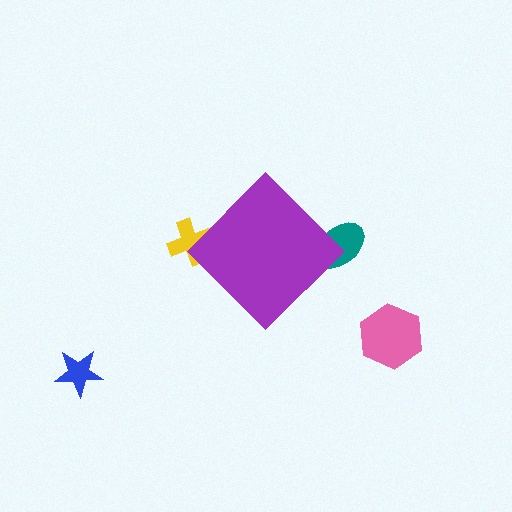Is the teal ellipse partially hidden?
Yes, the teal ellipse is partially hidden behind the purple diamond.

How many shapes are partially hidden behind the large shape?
2 shapes are partially hidden.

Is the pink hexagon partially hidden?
No, the pink hexagon is fully visible.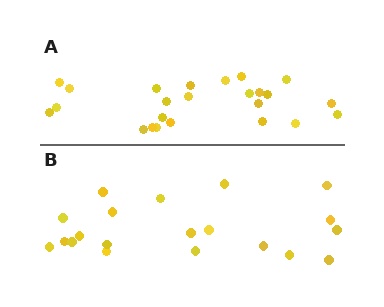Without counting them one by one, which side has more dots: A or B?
Region A (the top region) has more dots.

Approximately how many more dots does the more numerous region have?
Region A has about 4 more dots than region B.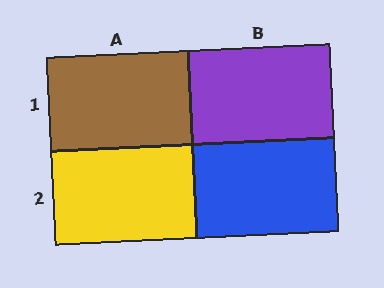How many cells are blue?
1 cell is blue.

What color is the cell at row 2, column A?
Yellow.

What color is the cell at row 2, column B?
Blue.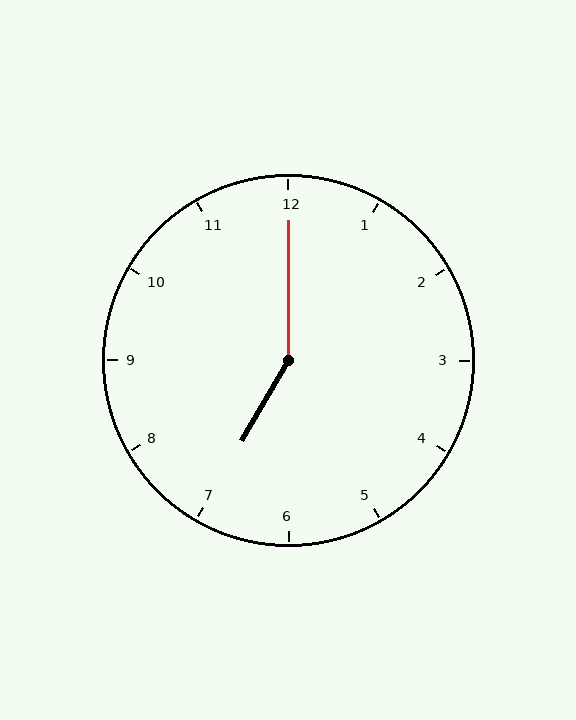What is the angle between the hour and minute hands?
Approximately 150 degrees.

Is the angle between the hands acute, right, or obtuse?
It is obtuse.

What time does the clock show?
7:00.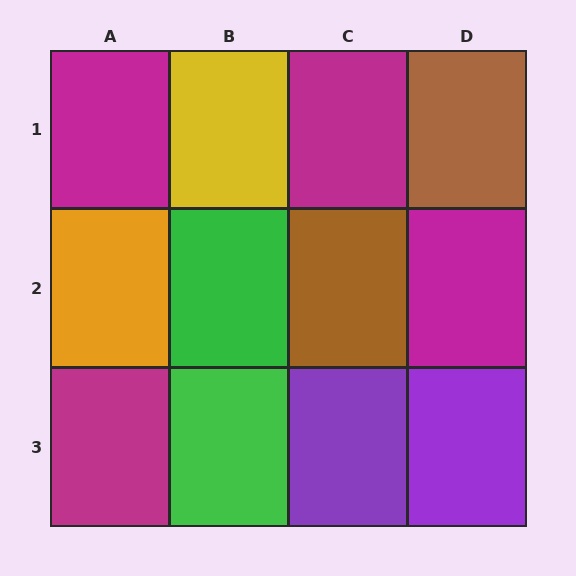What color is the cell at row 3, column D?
Purple.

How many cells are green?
2 cells are green.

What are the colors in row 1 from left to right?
Magenta, yellow, magenta, brown.